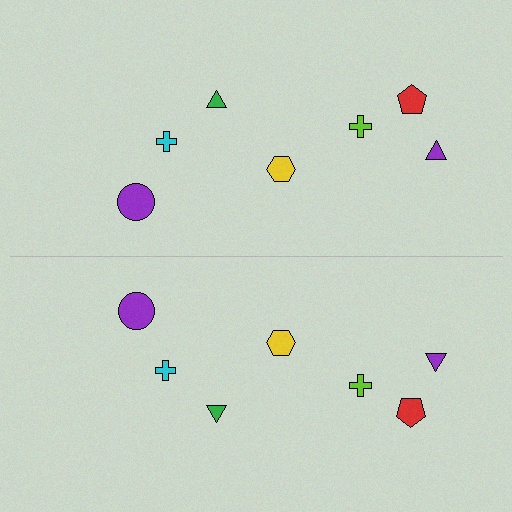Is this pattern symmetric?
Yes, this pattern has bilateral (reflection) symmetry.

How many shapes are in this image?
There are 14 shapes in this image.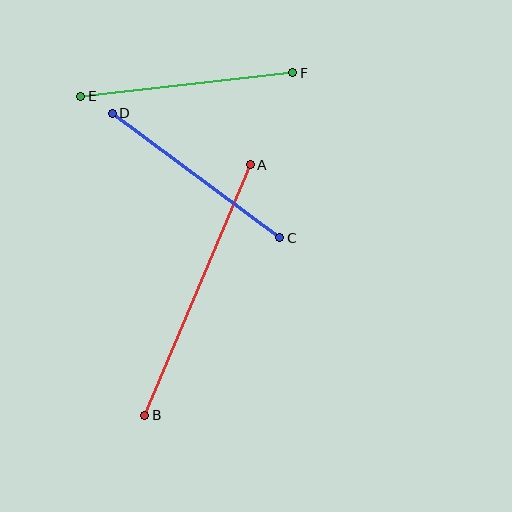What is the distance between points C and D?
The distance is approximately 209 pixels.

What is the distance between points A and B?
The distance is approximately 272 pixels.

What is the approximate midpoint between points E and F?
The midpoint is at approximately (187, 84) pixels.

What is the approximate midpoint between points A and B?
The midpoint is at approximately (197, 290) pixels.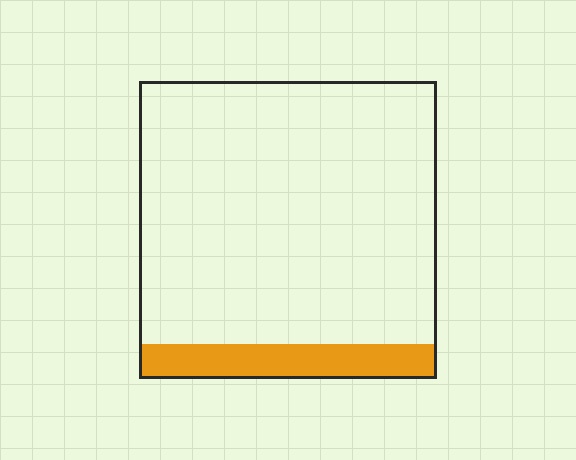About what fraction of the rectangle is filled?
About one eighth (1/8).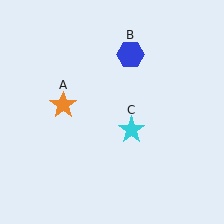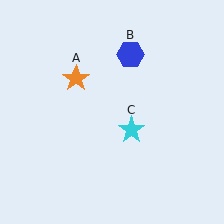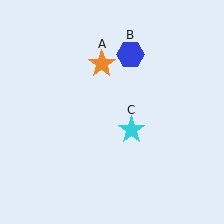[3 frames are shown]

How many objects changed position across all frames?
1 object changed position: orange star (object A).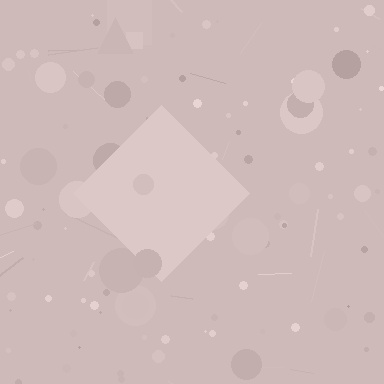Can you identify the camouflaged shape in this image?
The camouflaged shape is a diamond.